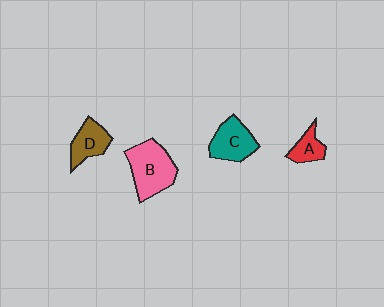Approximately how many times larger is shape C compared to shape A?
Approximately 1.7 times.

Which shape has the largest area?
Shape B (pink).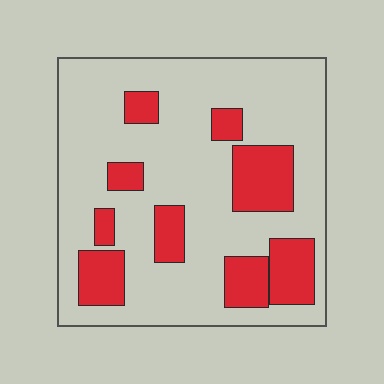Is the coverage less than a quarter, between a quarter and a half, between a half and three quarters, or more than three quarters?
Less than a quarter.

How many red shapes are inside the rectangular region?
9.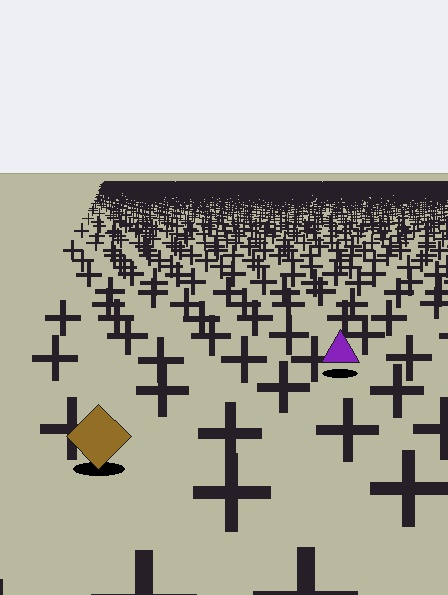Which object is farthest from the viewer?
The purple triangle is farthest from the viewer. It appears smaller and the ground texture around it is denser.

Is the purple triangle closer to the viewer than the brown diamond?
No. The brown diamond is closer — you can tell from the texture gradient: the ground texture is coarser near it.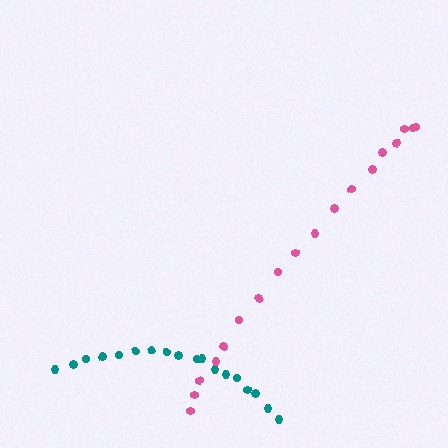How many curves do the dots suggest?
There are 2 distinct paths.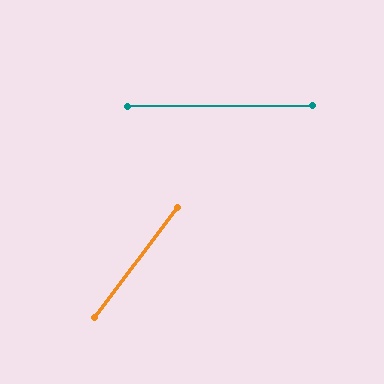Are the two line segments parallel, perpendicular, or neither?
Neither parallel nor perpendicular — they differ by about 52°.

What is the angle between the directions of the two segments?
Approximately 52 degrees.